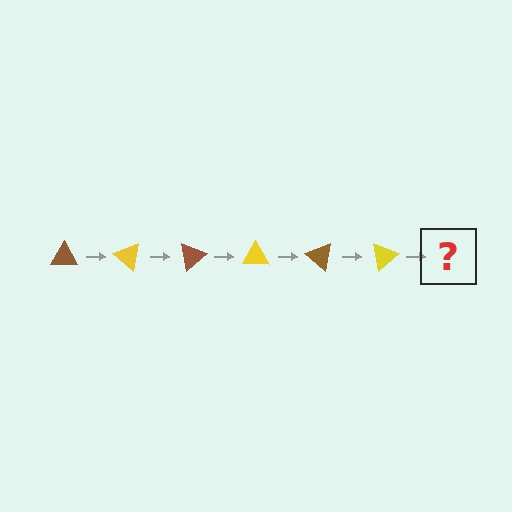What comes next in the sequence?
The next element should be a brown triangle, rotated 240 degrees from the start.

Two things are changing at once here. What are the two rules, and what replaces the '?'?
The two rules are that it rotates 40 degrees each step and the color cycles through brown and yellow. The '?' should be a brown triangle, rotated 240 degrees from the start.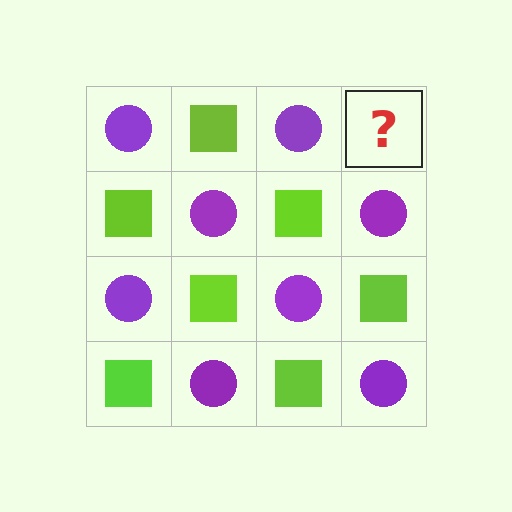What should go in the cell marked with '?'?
The missing cell should contain a lime square.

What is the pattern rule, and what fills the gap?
The rule is that it alternates purple circle and lime square in a checkerboard pattern. The gap should be filled with a lime square.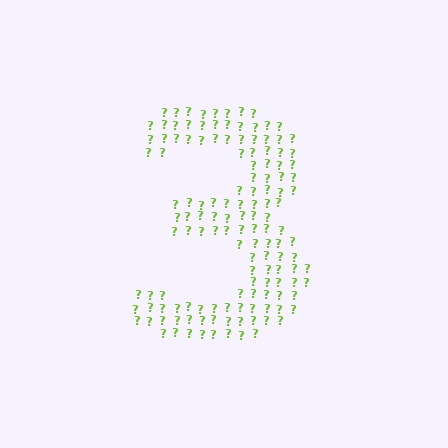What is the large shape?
The large shape is the digit 3.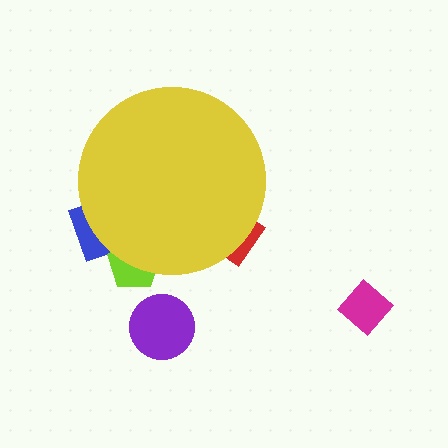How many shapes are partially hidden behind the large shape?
3 shapes are partially hidden.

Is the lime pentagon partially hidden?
Yes, the lime pentagon is partially hidden behind the yellow circle.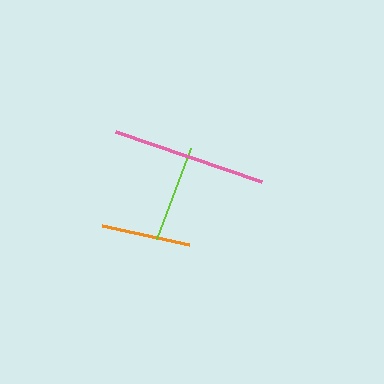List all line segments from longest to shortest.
From longest to shortest: pink, lime, orange.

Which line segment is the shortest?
The orange line is the shortest at approximately 90 pixels.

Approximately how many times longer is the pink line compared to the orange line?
The pink line is approximately 1.7 times the length of the orange line.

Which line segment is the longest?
The pink line is the longest at approximately 155 pixels.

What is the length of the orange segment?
The orange segment is approximately 90 pixels long.